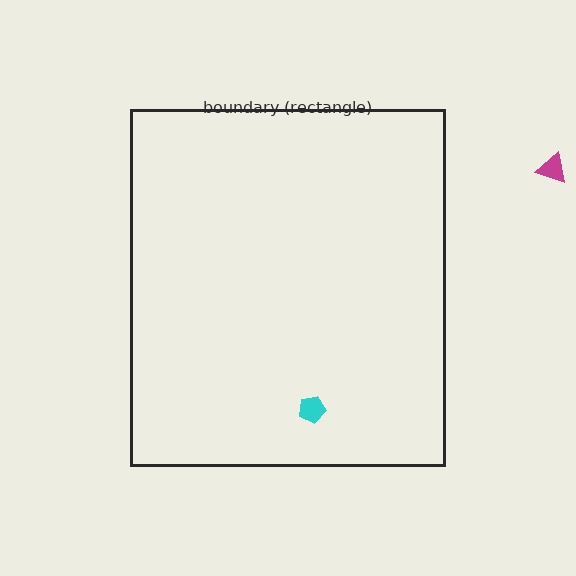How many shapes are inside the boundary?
1 inside, 1 outside.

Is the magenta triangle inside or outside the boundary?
Outside.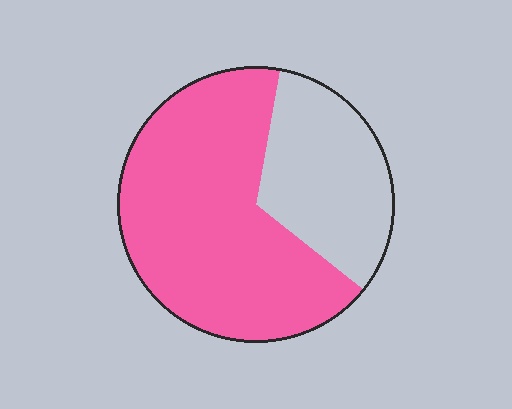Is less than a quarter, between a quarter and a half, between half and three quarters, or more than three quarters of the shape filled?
Between half and three quarters.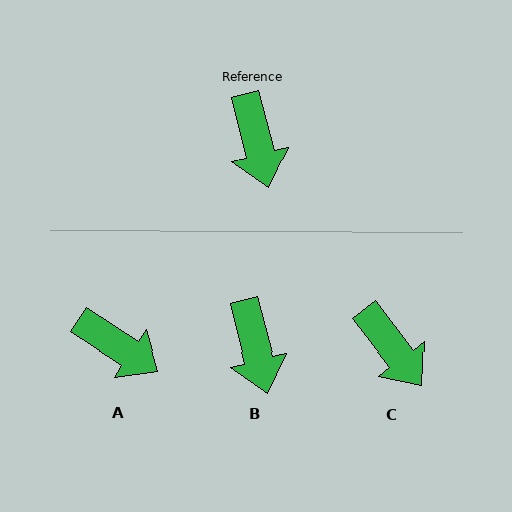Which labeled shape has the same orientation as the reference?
B.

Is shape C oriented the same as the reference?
No, it is off by about 23 degrees.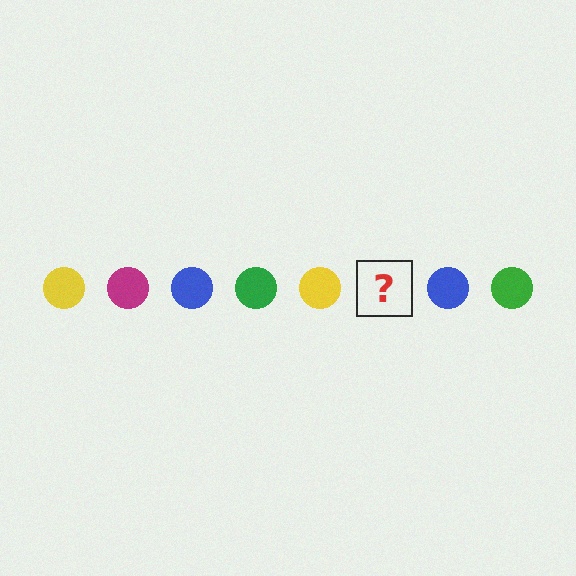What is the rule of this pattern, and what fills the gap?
The rule is that the pattern cycles through yellow, magenta, blue, green circles. The gap should be filled with a magenta circle.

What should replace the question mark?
The question mark should be replaced with a magenta circle.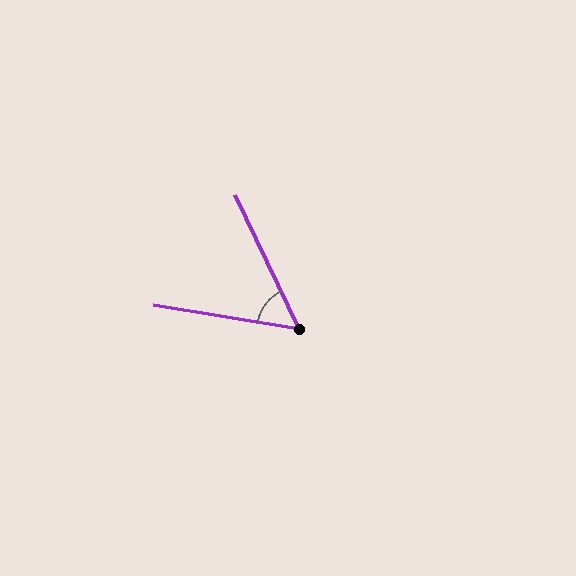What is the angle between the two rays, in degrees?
Approximately 55 degrees.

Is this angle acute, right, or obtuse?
It is acute.